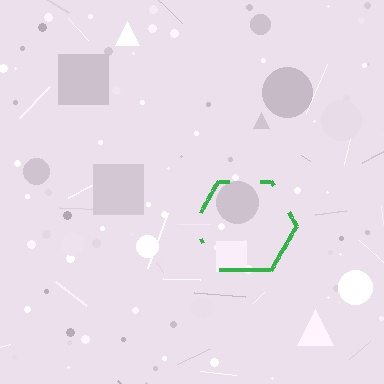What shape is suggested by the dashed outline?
The dashed outline suggests a hexagon.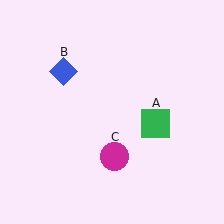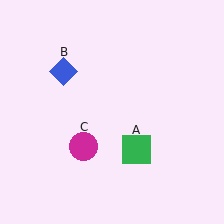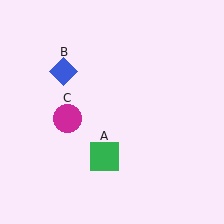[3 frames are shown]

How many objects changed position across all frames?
2 objects changed position: green square (object A), magenta circle (object C).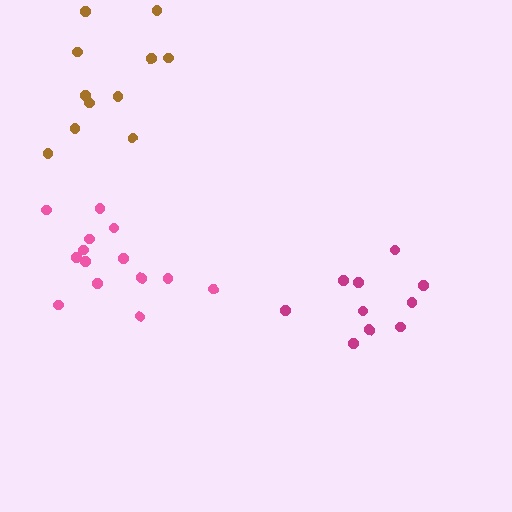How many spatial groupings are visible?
There are 3 spatial groupings.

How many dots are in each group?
Group 1: 10 dots, Group 2: 14 dots, Group 3: 11 dots (35 total).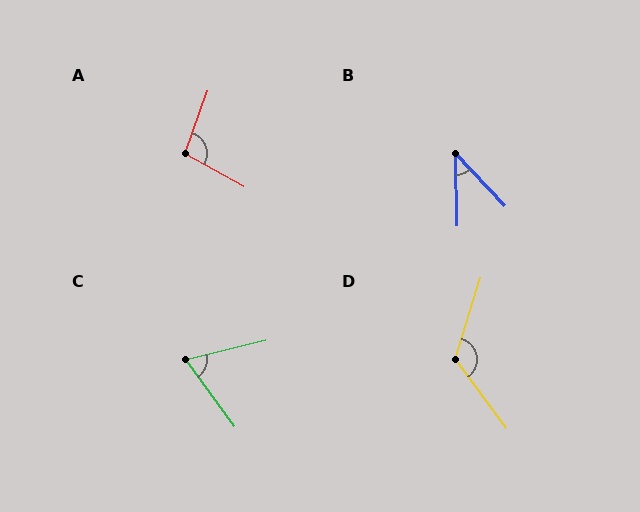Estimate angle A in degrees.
Approximately 99 degrees.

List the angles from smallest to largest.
B (42°), C (68°), A (99°), D (126°).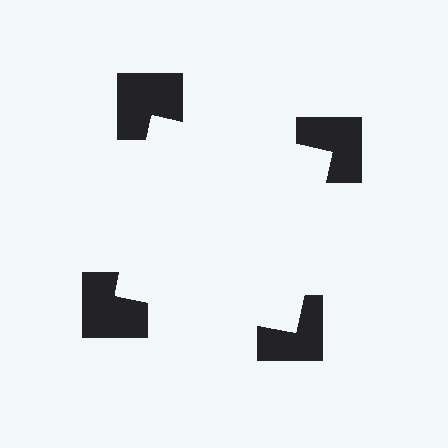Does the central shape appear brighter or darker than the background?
It typically appears slightly brighter than the background, even though no actual brightness change is drawn.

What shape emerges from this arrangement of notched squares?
An illusory square — its edges are inferred from the aligned wedge cuts in the notched squares, not physically drawn.